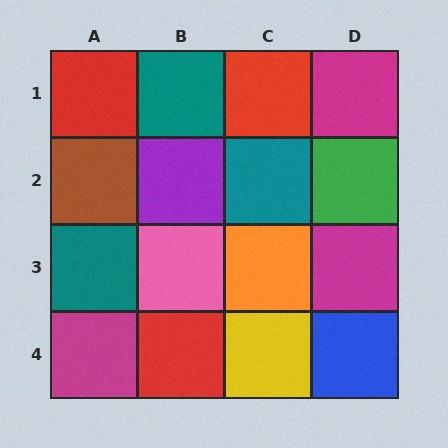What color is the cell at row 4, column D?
Blue.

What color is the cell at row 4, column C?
Yellow.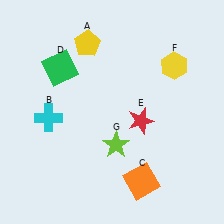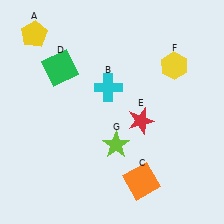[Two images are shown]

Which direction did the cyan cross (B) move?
The cyan cross (B) moved right.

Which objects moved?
The objects that moved are: the yellow pentagon (A), the cyan cross (B).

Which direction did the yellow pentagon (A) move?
The yellow pentagon (A) moved left.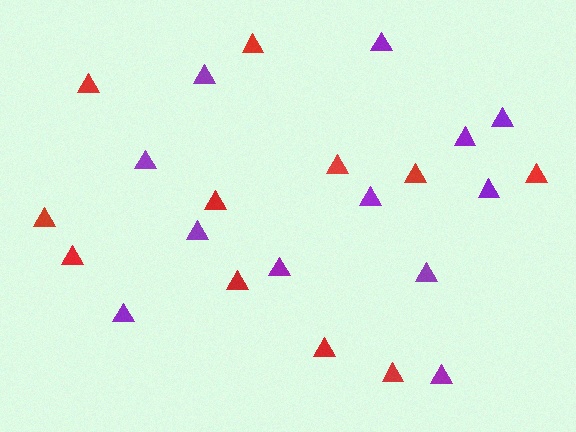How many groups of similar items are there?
There are 2 groups: one group of purple triangles (12) and one group of red triangles (11).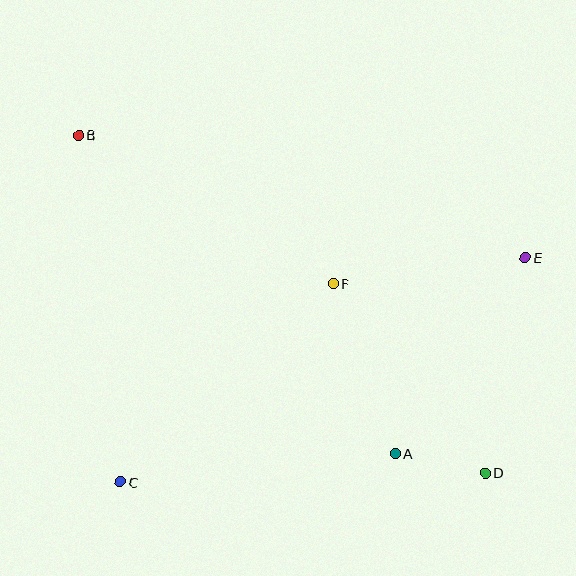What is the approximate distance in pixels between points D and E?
The distance between D and E is approximately 219 pixels.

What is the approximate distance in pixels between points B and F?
The distance between B and F is approximately 295 pixels.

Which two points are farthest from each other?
Points B and D are farthest from each other.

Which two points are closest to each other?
Points A and D are closest to each other.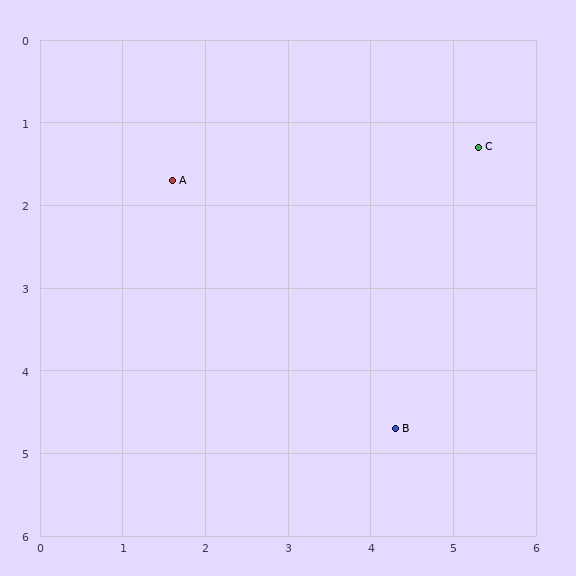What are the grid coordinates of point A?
Point A is at approximately (1.6, 1.7).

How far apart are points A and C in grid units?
Points A and C are about 3.7 grid units apart.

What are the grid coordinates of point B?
Point B is at approximately (4.3, 4.7).